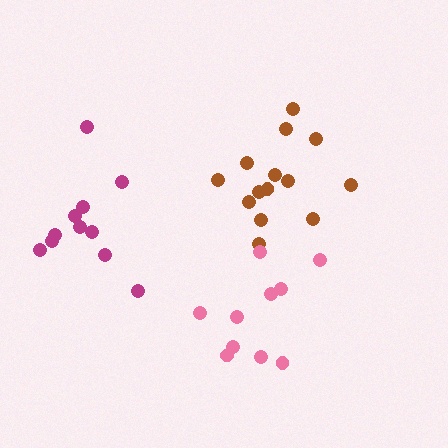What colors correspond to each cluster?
The clusters are colored: brown, pink, magenta.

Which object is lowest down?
The pink cluster is bottommost.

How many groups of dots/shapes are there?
There are 3 groups.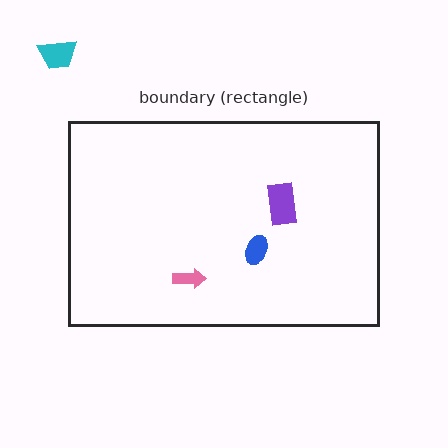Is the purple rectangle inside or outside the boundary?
Inside.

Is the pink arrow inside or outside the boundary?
Inside.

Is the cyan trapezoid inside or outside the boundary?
Outside.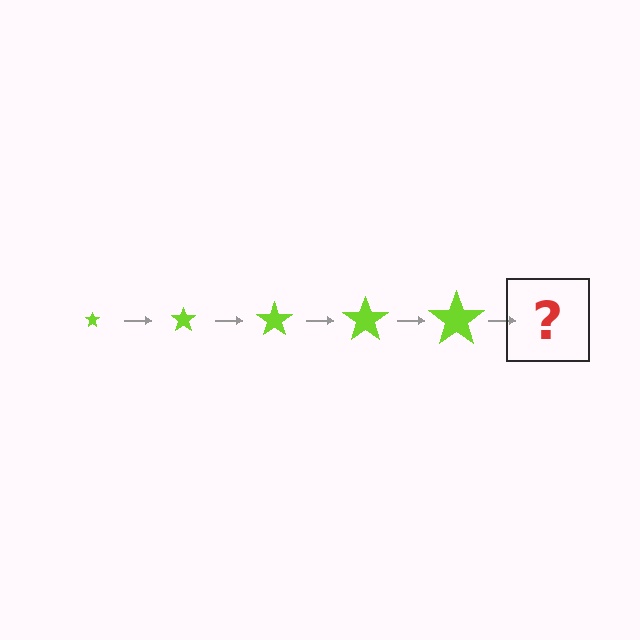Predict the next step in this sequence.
The next step is a lime star, larger than the previous one.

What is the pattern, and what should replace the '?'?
The pattern is that the star gets progressively larger each step. The '?' should be a lime star, larger than the previous one.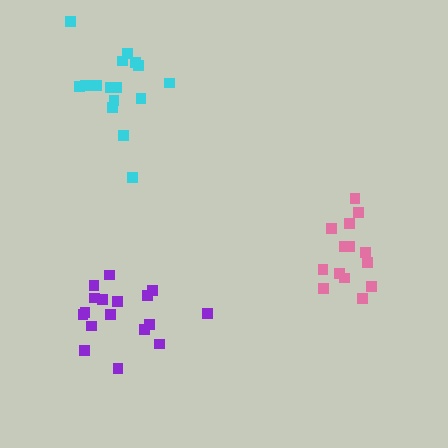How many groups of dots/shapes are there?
There are 3 groups.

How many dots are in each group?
Group 1: 16 dots, Group 2: 14 dots, Group 3: 17 dots (47 total).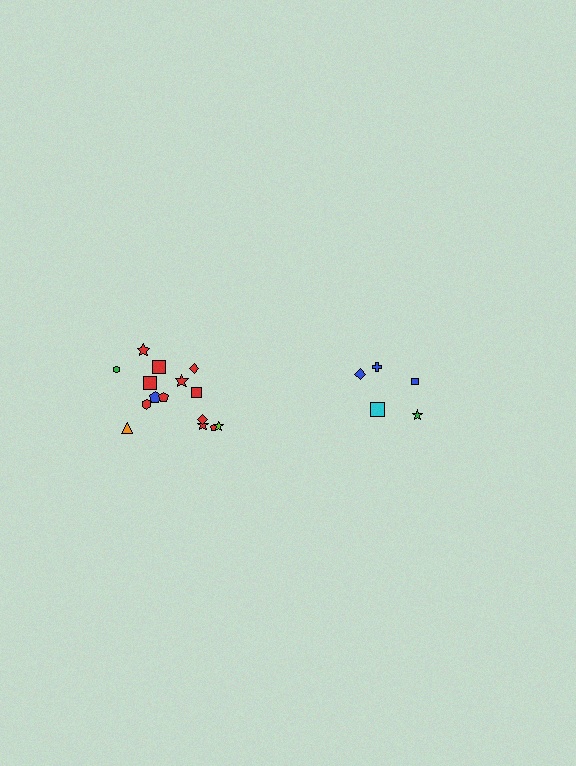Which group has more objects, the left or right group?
The left group.